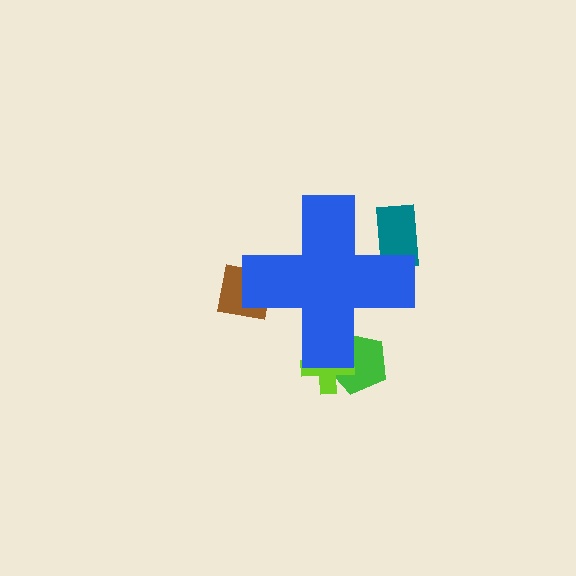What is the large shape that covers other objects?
A blue cross.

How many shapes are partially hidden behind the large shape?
4 shapes are partially hidden.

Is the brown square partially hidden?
Yes, the brown square is partially hidden behind the blue cross.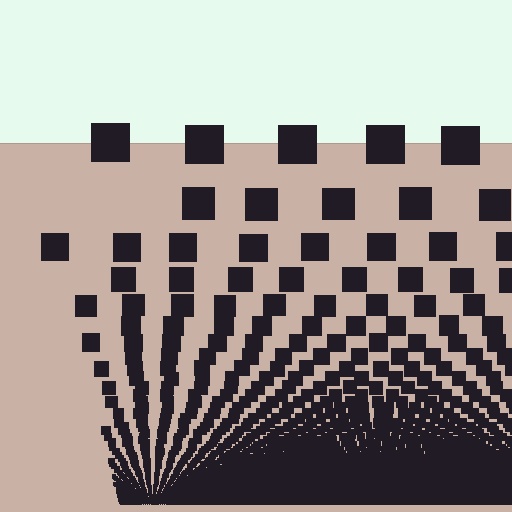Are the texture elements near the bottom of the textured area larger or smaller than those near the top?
Smaller. The gradient is inverted — elements near the bottom are smaller and denser.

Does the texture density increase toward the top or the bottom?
Density increases toward the bottom.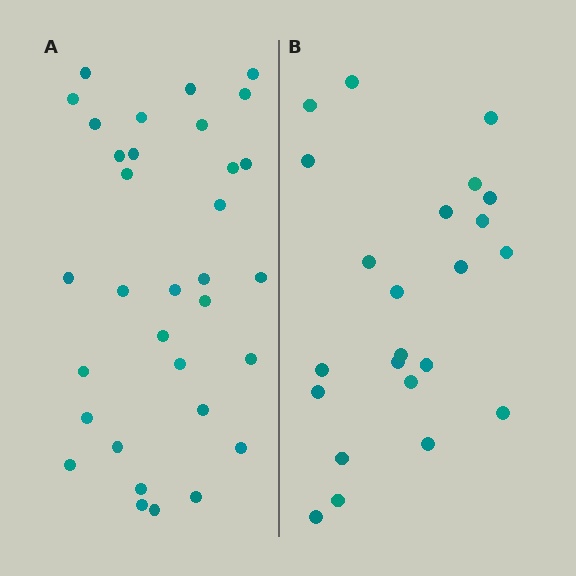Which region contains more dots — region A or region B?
Region A (the left region) has more dots.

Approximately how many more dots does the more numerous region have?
Region A has roughly 10 or so more dots than region B.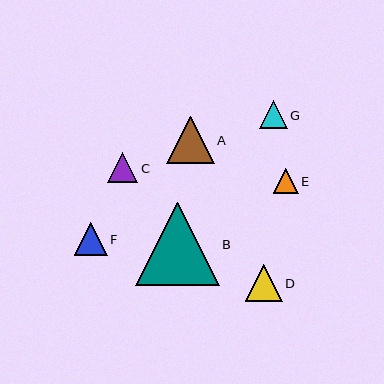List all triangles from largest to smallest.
From largest to smallest: B, A, D, F, C, G, E.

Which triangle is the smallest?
Triangle E is the smallest with a size of approximately 25 pixels.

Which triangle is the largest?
Triangle B is the largest with a size of approximately 83 pixels.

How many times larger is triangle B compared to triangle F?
Triangle B is approximately 2.6 times the size of triangle F.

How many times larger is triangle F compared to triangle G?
Triangle F is approximately 1.2 times the size of triangle G.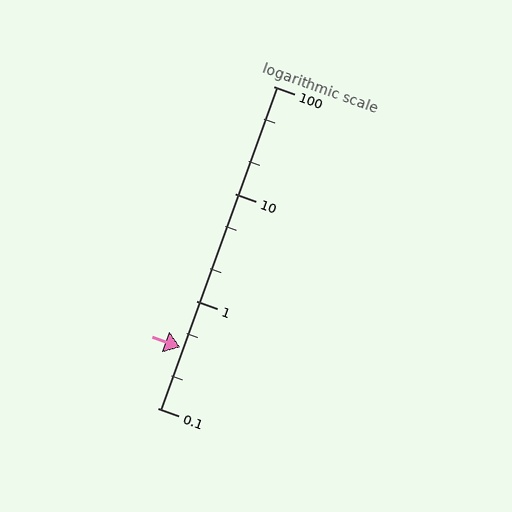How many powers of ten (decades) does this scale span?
The scale spans 3 decades, from 0.1 to 100.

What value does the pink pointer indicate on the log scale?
The pointer indicates approximately 0.37.